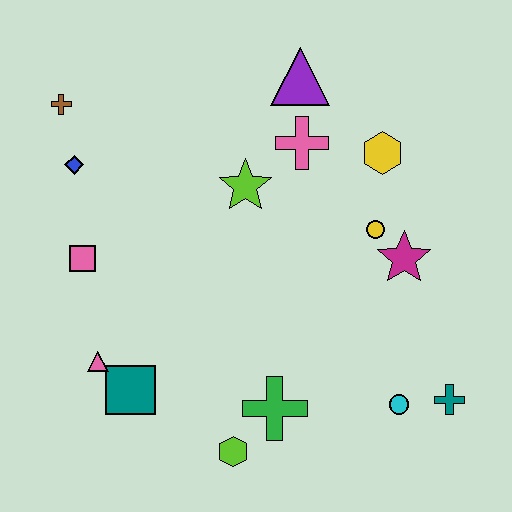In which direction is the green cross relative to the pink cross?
The green cross is below the pink cross.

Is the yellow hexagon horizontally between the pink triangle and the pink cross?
No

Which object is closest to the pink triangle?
The teal square is closest to the pink triangle.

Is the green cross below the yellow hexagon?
Yes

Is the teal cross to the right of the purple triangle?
Yes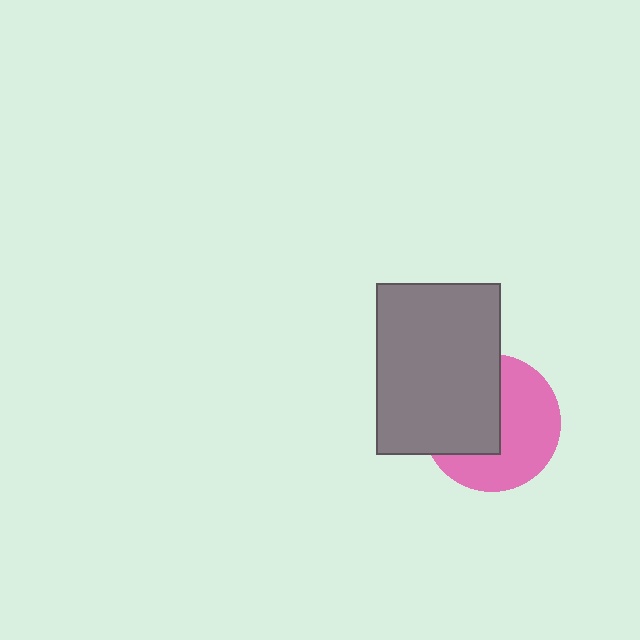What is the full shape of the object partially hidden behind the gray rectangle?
The partially hidden object is a pink circle.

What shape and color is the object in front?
The object in front is a gray rectangle.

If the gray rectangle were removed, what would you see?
You would see the complete pink circle.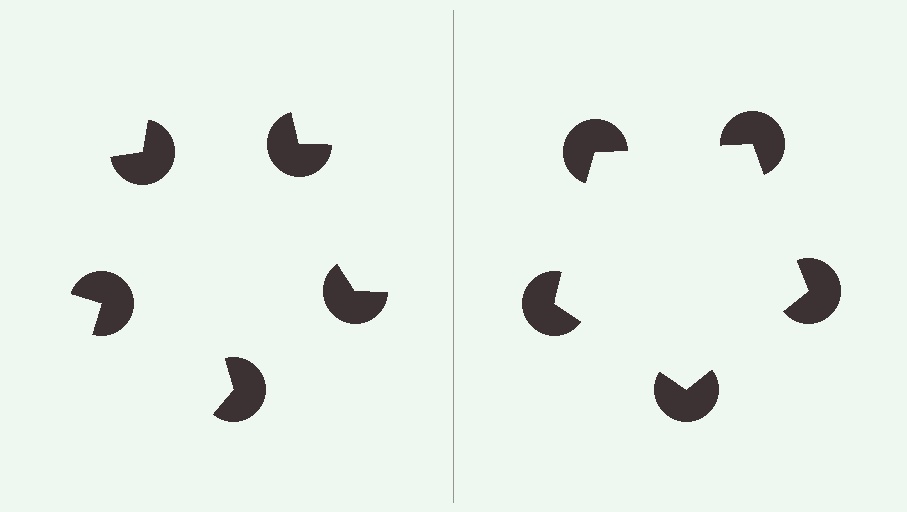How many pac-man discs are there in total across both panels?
10 — 5 on each side.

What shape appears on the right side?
An illusory pentagon.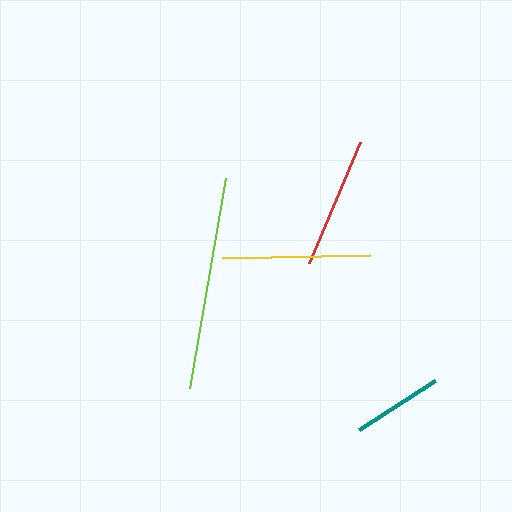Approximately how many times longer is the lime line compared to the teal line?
The lime line is approximately 2.4 times the length of the teal line.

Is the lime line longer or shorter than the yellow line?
The lime line is longer than the yellow line.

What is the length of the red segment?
The red segment is approximately 132 pixels long.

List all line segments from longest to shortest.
From longest to shortest: lime, yellow, red, teal.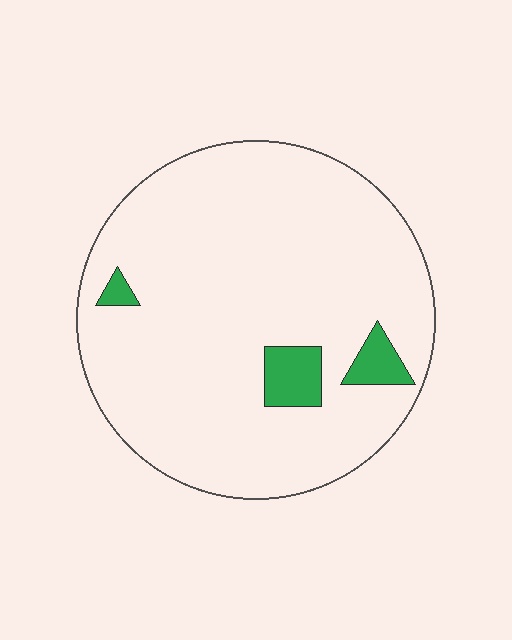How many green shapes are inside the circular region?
3.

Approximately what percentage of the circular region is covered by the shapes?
Approximately 5%.